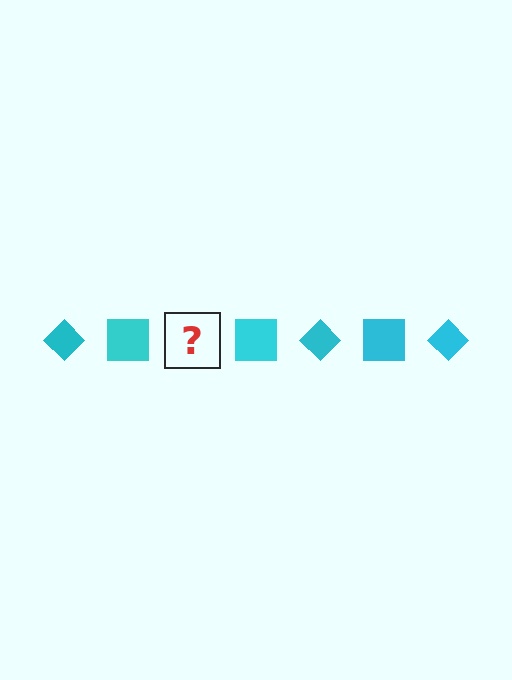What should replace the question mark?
The question mark should be replaced with a cyan diamond.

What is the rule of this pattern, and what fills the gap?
The rule is that the pattern cycles through diamond, square shapes in cyan. The gap should be filled with a cyan diamond.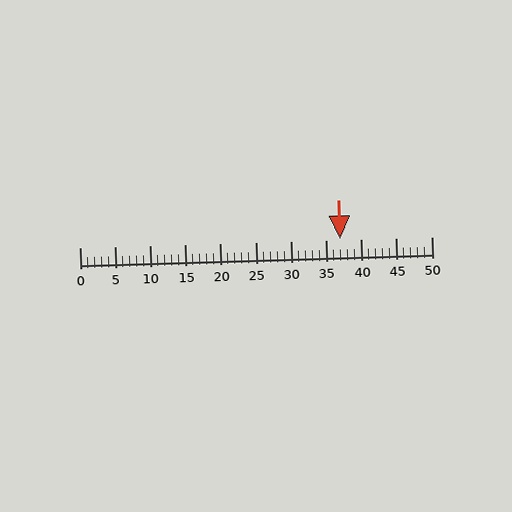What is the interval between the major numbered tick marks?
The major tick marks are spaced 5 units apart.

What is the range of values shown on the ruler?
The ruler shows values from 0 to 50.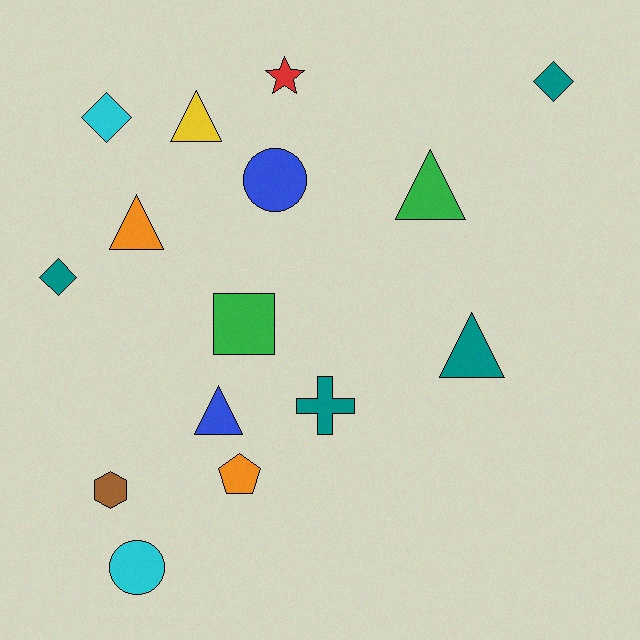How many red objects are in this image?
There is 1 red object.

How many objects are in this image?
There are 15 objects.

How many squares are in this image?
There is 1 square.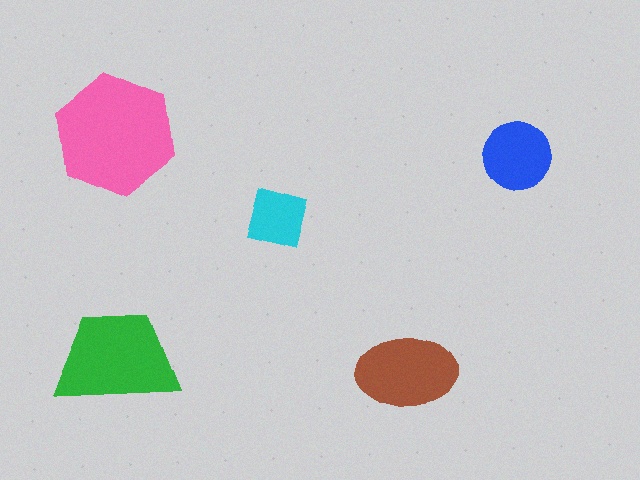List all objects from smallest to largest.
The cyan square, the blue circle, the brown ellipse, the green trapezoid, the pink hexagon.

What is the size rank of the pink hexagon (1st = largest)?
1st.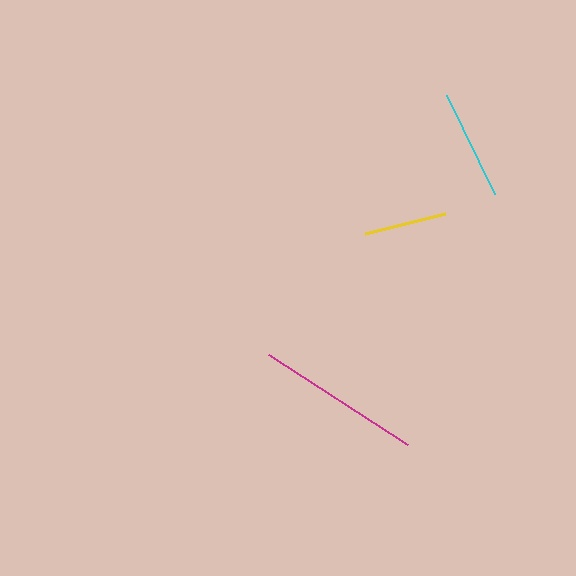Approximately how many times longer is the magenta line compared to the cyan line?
The magenta line is approximately 1.5 times the length of the cyan line.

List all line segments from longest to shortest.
From longest to shortest: magenta, cyan, yellow.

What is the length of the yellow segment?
The yellow segment is approximately 82 pixels long.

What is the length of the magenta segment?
The magenta segment is approximately 166 pixels long.